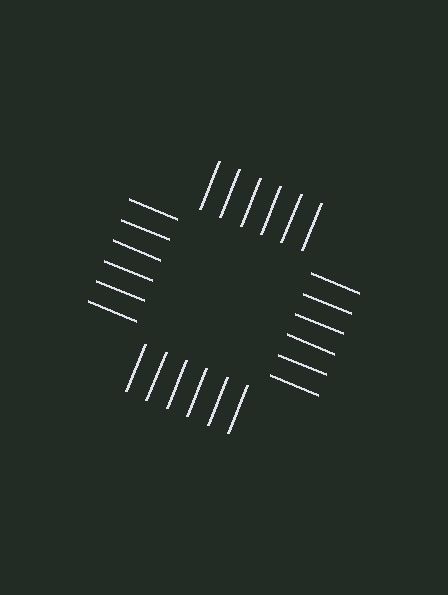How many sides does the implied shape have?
4 sides — the line-ends trace a square.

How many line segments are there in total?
24 — 6 along each of the 4 edges.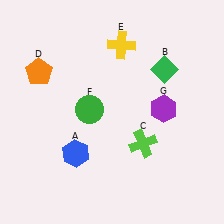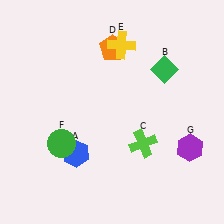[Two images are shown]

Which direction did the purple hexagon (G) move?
The purple hexagon (G) moved down.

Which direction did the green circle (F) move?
The green circle (F) moved down.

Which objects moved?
The objects that moved are: the orange pentagon (D), the green circle (F), the purple hexagon (G).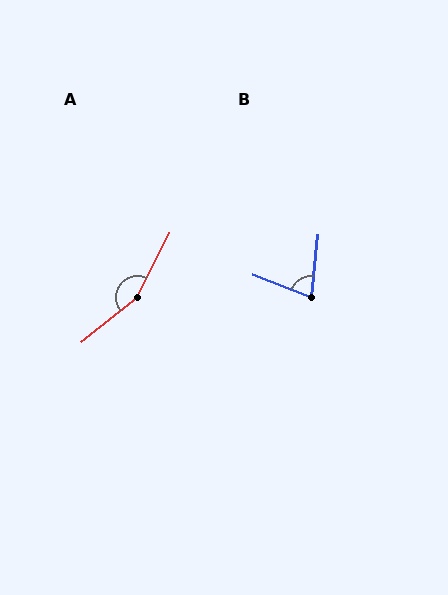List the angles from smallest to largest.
B (75°), A (155°).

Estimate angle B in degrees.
Approximately 75 degrees.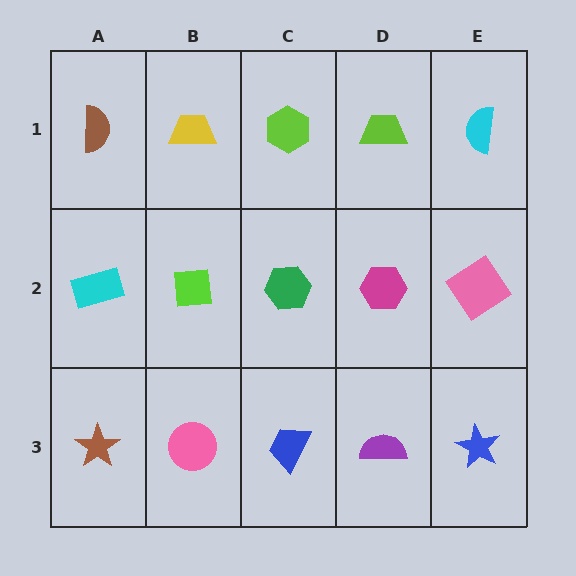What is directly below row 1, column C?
A green hexagon.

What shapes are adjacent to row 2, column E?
A cyan semicircle (row 1, column E), a blue star (row 3, column E), a magenta hexagon (row 2, column D).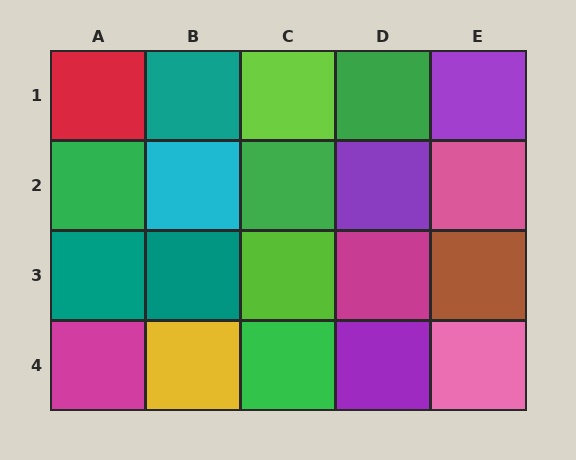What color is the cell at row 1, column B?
Teal.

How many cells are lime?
2 cells are lime.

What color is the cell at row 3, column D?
Magenta.